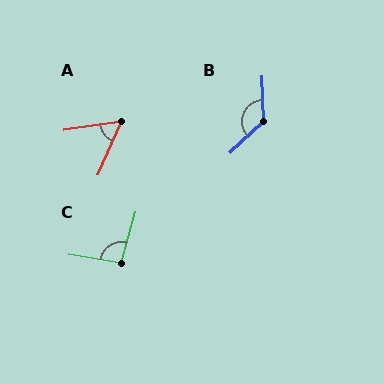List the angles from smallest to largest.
A (58°), C (97°), B (131°).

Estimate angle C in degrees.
Approximately 97 degrees.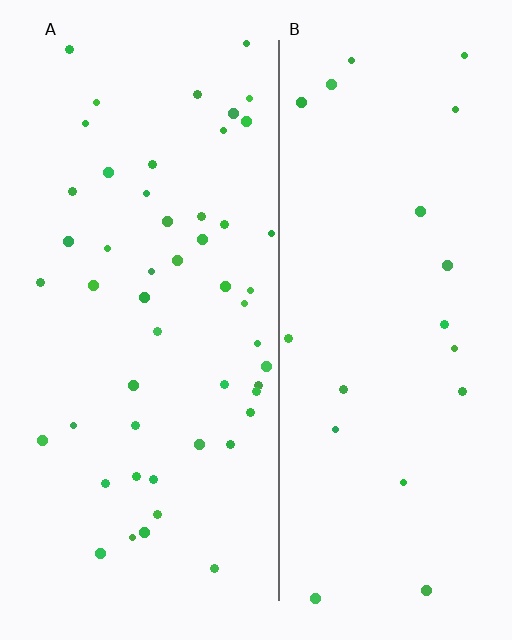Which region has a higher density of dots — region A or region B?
A (the left).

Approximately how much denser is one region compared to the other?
Approximately 2.5× — region A over region B.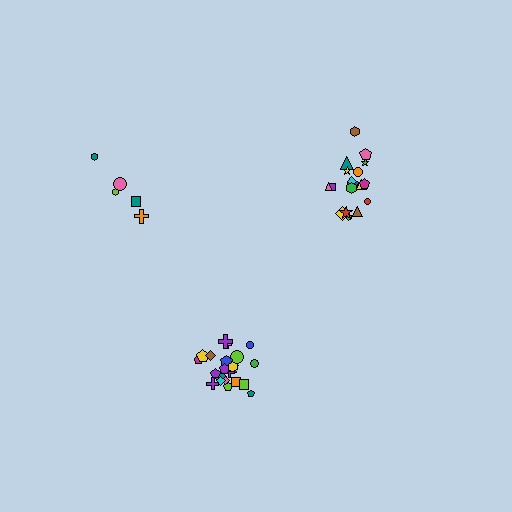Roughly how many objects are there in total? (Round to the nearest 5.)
Roughly 45 objects in total.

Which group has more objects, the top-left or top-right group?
The top-right group.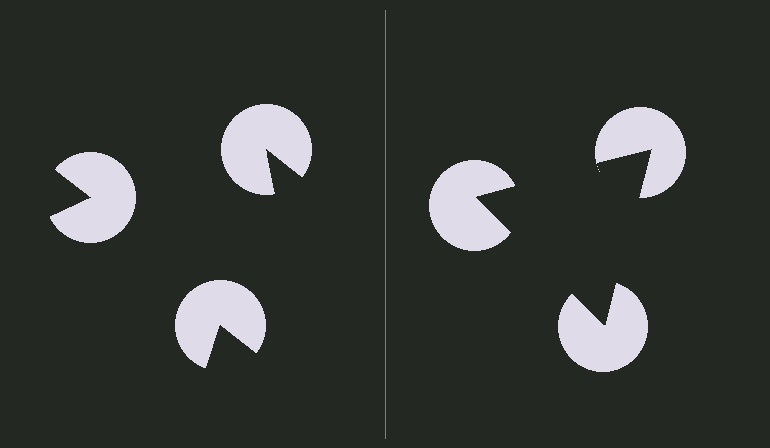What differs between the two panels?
The pac-man discs are positioned identically on both sides; only the wedge orientations differ. On the right they align to a triangle; on the left they are misaligned.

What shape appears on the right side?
An illusory triangle.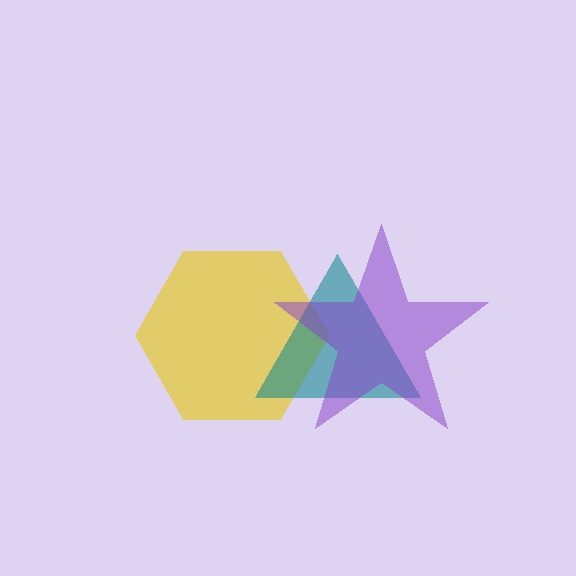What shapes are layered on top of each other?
The layered shapes are: a yellow hexagon, a teal triangle, a purple star.